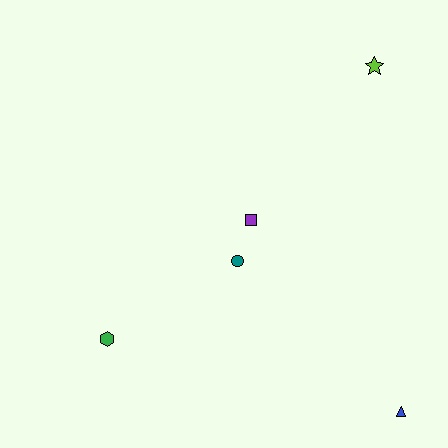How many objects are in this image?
There are 5 objects.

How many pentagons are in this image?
There are no pentagons.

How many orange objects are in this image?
There are no orange objects.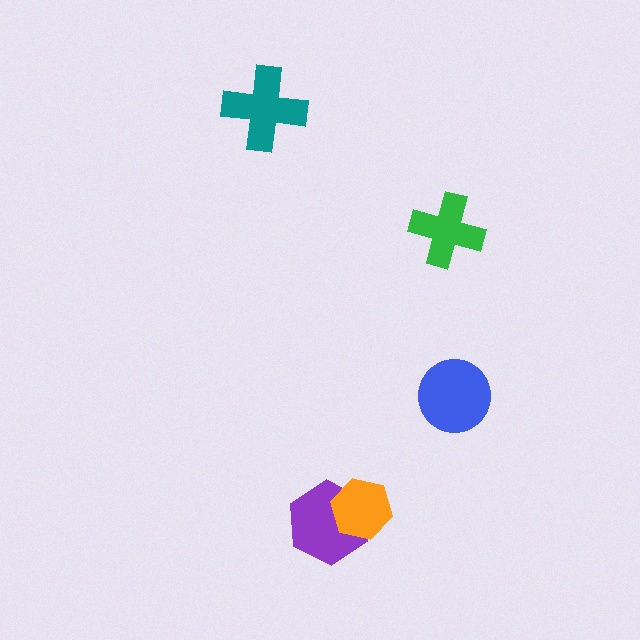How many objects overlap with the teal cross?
0 objects overlap with the teal cross.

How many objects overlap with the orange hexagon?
1 object overlaps with the orange hexagon.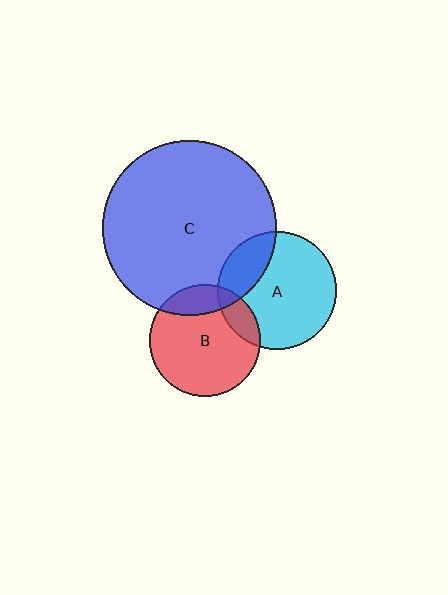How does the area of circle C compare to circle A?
Approximately 2.2 times.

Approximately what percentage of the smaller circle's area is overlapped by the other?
Approximately 25%.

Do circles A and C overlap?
Yes.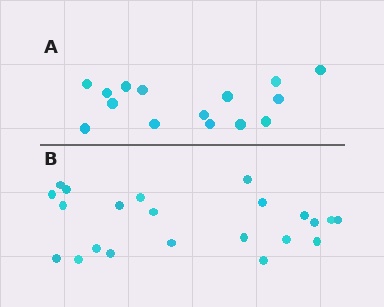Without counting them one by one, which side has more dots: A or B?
Region B (the bottom region) has more dots.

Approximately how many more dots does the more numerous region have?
Region B has roughly 8 or so more dots than region A.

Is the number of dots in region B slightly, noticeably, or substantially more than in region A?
Region B has substantially more. The ratio is roughly 1.5 to 1.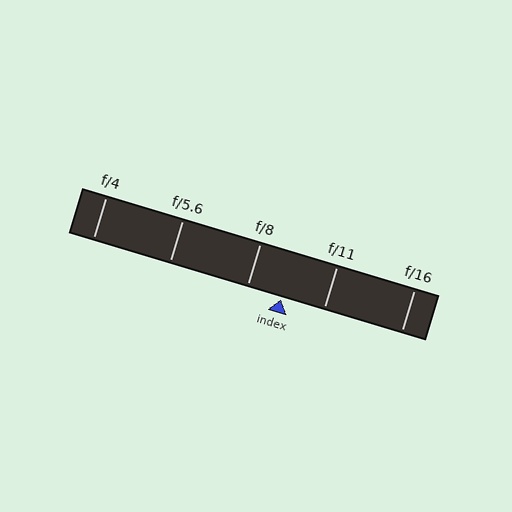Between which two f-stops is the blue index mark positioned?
The index mark is between f/8 and f/11.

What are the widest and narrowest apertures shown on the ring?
The widest aperture shown is f/4 and the narrowest is f/16.